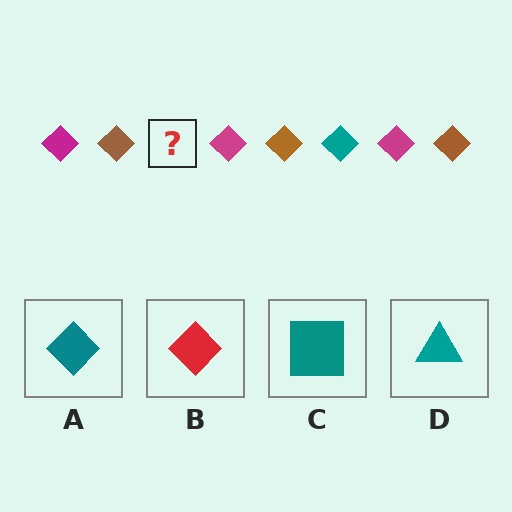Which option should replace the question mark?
Option A.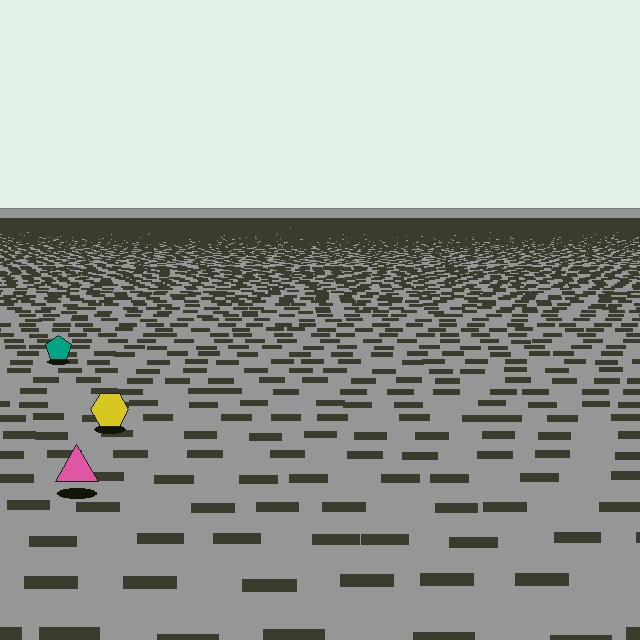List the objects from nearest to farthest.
From nearest to farthest: the pink triangle, the yellow hexagon, the teal pentagon.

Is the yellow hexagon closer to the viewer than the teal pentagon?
Yes. The yellow hexagon is closer — you can tell from the texture gradient: the ground texture is coarser near it.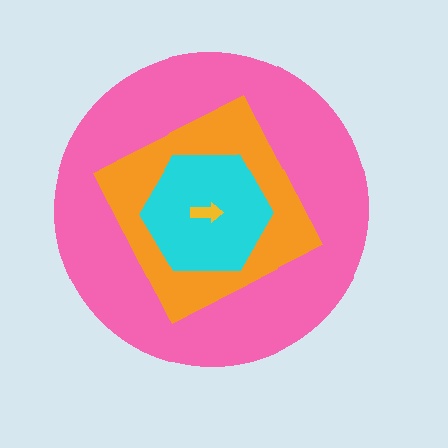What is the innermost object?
The yellow arrow.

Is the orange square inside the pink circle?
Yes.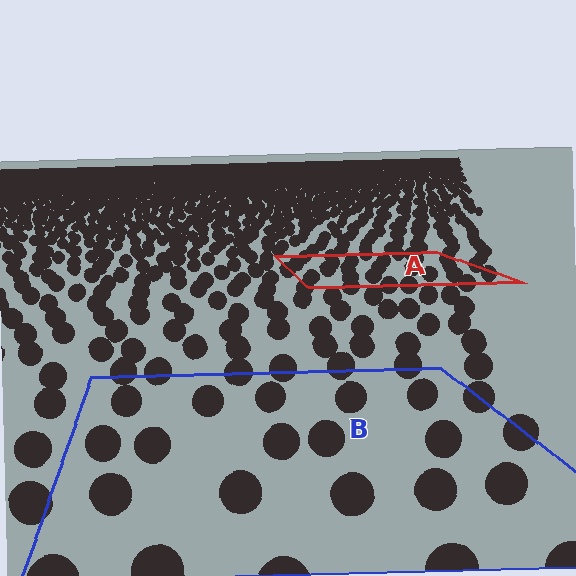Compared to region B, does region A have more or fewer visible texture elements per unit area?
Region A has more texture elements per unit area — they are packed more densely because it is farther away.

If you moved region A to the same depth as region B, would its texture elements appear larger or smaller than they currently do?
They would appear larger. At a closer depth, the same texture elements are projected at a bigger on-screen size.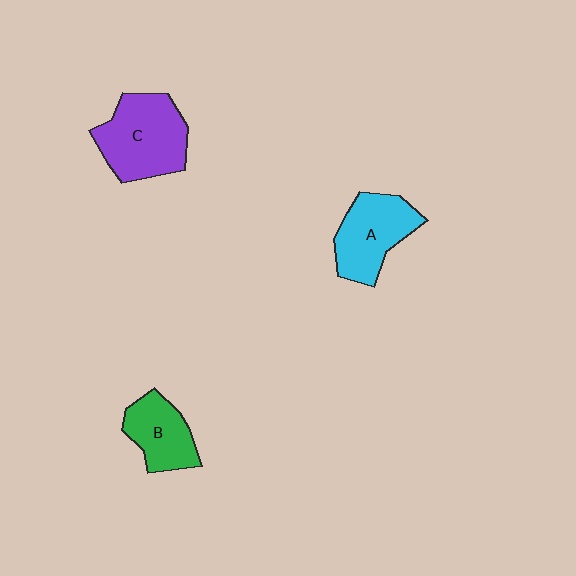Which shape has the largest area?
Shape C (purple).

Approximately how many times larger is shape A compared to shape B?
Approximately 1.3 times.